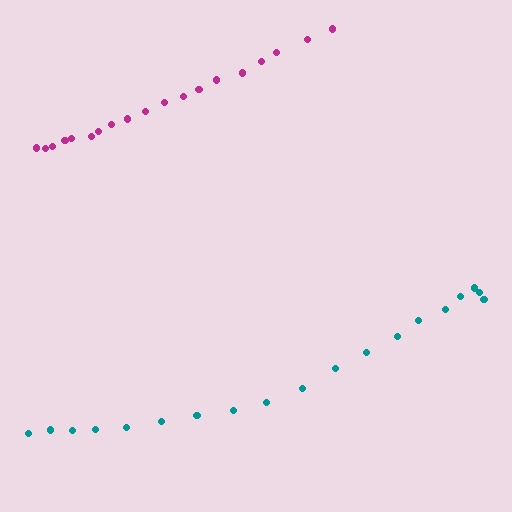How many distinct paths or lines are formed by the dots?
There are 2 distinct paths.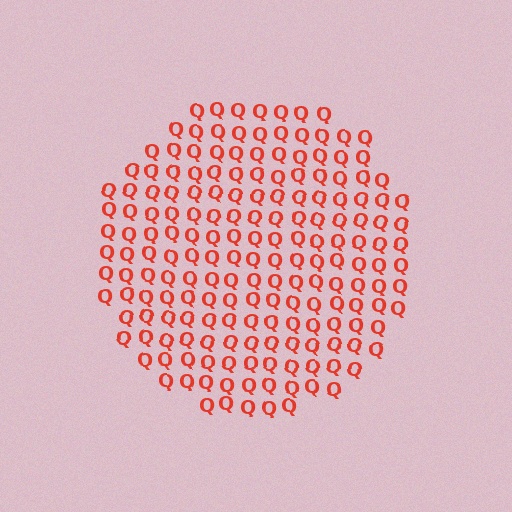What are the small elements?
The small elements are letter Q's.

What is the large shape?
The large shape is a circle.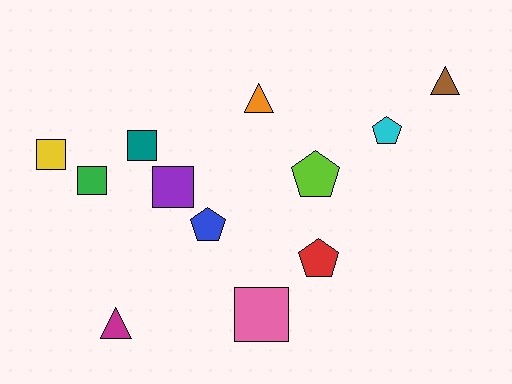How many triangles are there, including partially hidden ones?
There are 3 triangles.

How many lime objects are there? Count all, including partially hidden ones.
There is 1 lime object.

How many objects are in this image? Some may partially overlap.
There are 12 objects.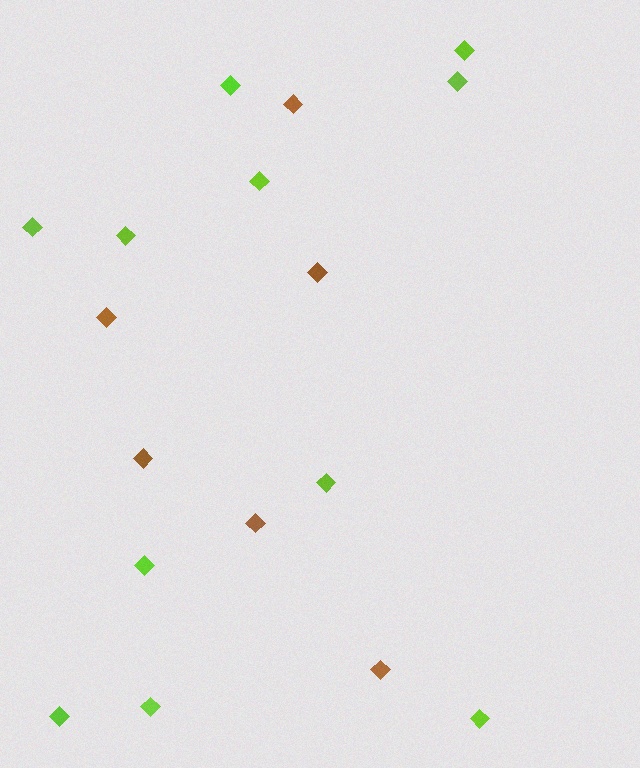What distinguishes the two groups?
There are 2 groups: one group of lime diamonds (11) and one group of brown diamonds (6).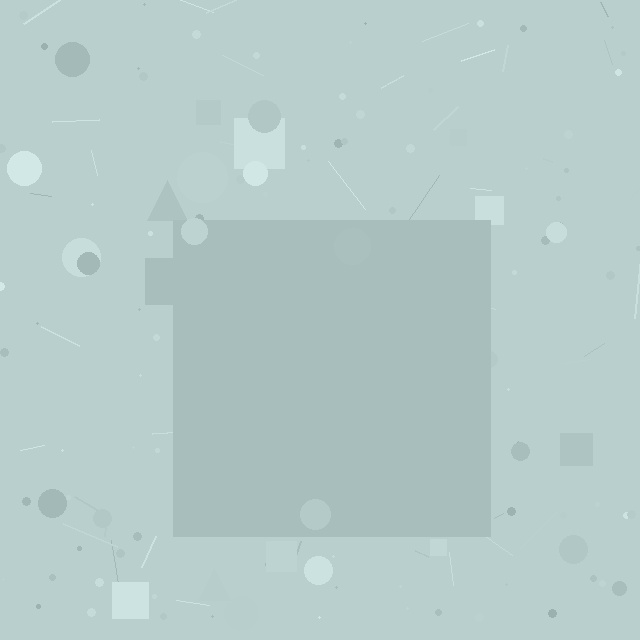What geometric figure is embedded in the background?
A square is embedded in the background.